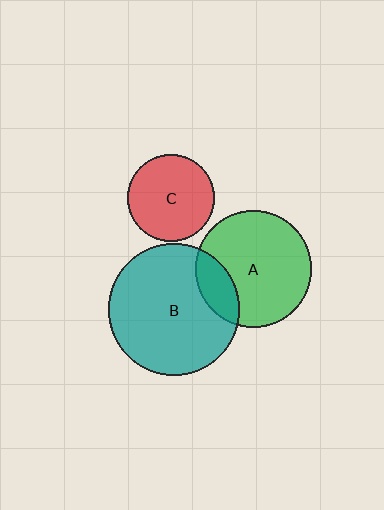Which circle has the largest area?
Circle B (teal).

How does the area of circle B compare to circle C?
Approximately 2.3 times.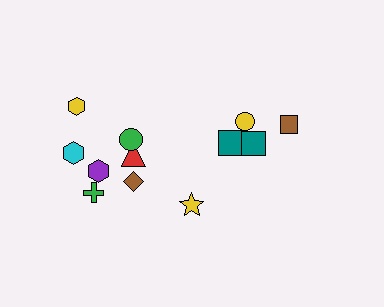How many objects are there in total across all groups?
There are 12 objects.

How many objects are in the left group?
There are 7 objects.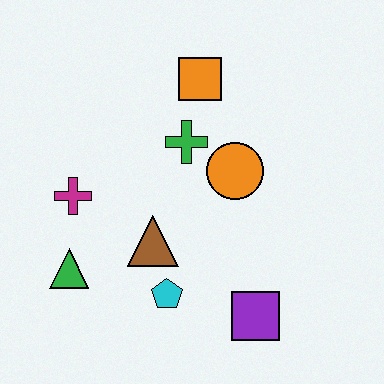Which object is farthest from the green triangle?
The orange square is farthest from the green triangle.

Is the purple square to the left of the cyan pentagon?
No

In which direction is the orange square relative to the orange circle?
The orange square is above the orange circle.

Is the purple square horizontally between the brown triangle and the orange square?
No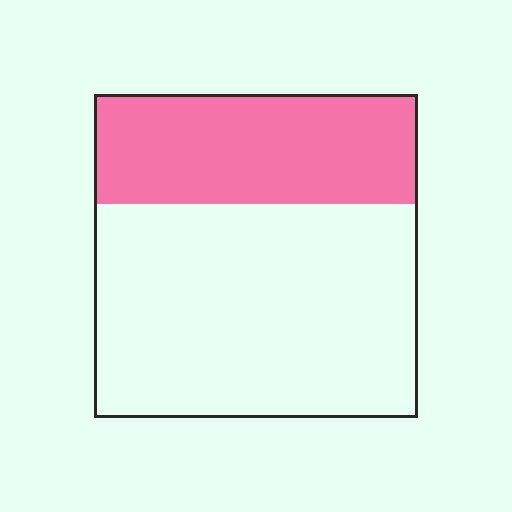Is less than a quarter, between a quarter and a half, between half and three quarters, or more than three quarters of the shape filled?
Between a quarter and a half.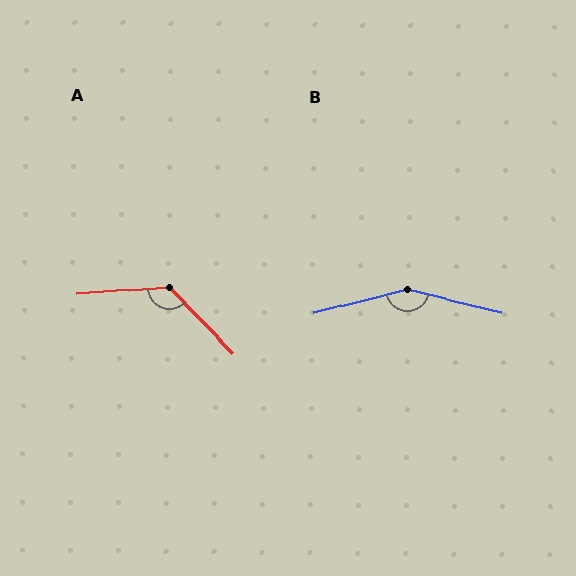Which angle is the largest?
B, at approximately 152 degrees.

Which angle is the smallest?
A, at approximately 129 degrees.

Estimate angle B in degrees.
Approximately 152 degrees.